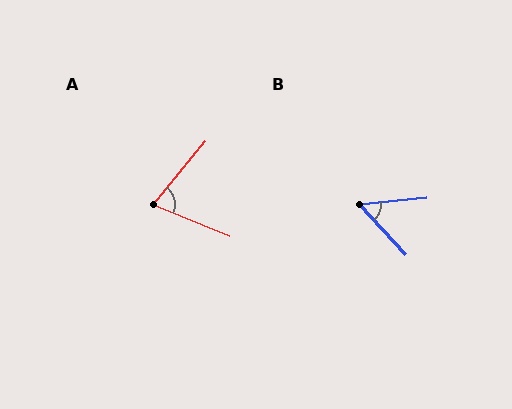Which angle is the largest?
A, at approximately 73 degrees.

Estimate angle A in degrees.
Approximately 73 degrees.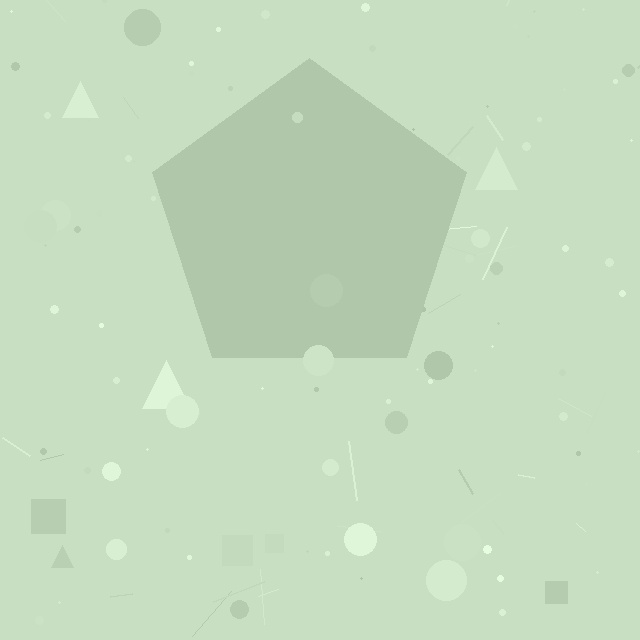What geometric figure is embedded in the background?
A pentagon is embedded in the background.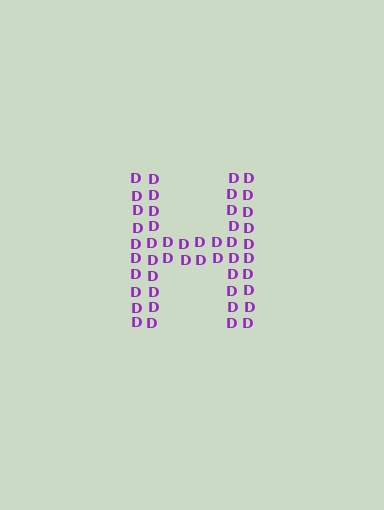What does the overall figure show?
The overall figure shows the letter H.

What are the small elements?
The small elements are letter D's.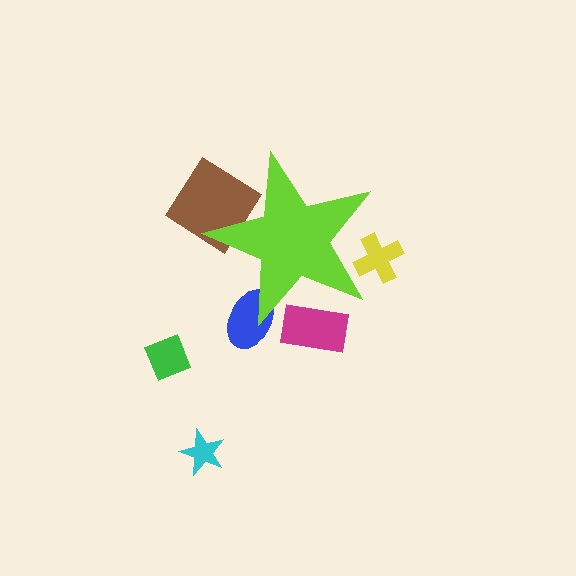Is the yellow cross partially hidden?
Yes, the yellow cross is partially hidden behind the lime star.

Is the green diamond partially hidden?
No, the green diamond is fully visible.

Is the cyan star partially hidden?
No, the cyan star is fully visible.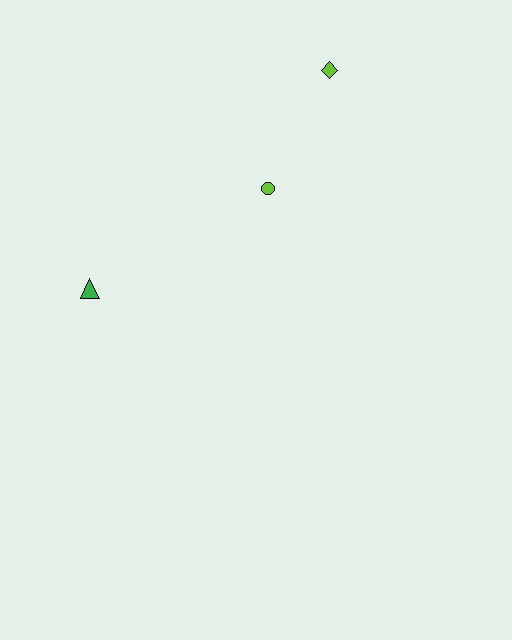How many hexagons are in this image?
There are no hexagons.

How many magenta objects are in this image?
There are no magenta objects.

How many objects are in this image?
There are 3 objects.